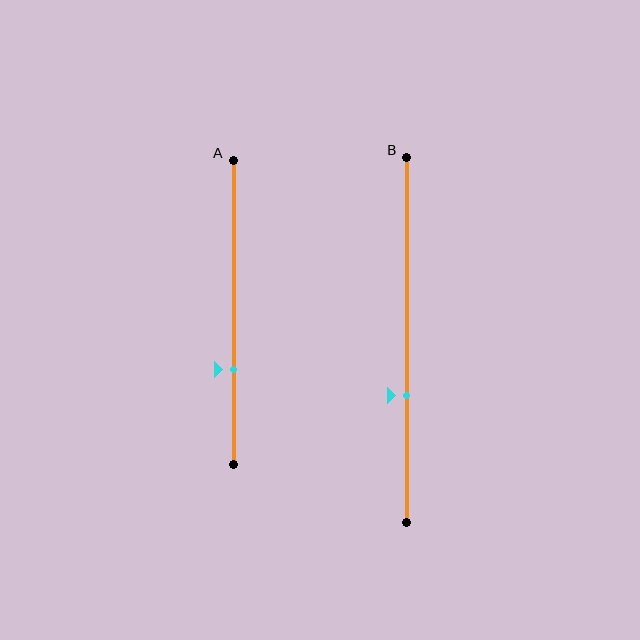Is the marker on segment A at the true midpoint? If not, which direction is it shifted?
No, the marker on segment A is shifted downward by about 19% of the segment length.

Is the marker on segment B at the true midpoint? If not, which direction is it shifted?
No, the marker on segment B is shifted downward by about 15% of the segment length.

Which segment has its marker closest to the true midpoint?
Segment B has its marker closest to the true midpoint.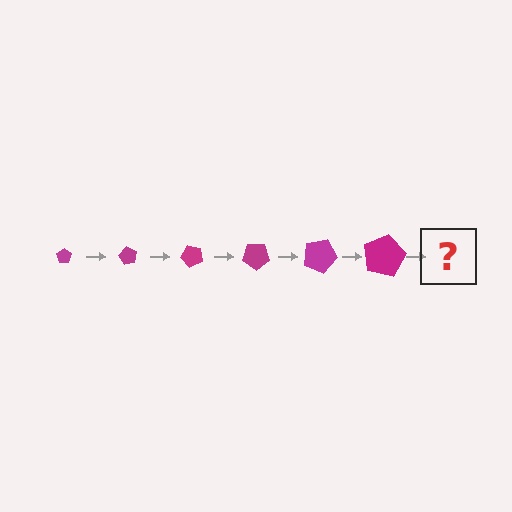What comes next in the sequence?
The next element should be a pentagon, larger than the previous one and rotated 360 degrees from the start.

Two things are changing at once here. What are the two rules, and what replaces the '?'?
The two rules are that the pentagon grows larger each step and it rotates 60 degrees each step. The '?' should be a pentagon, larger than the previous one and rotated 360 degrees from the start.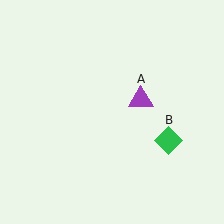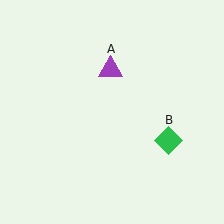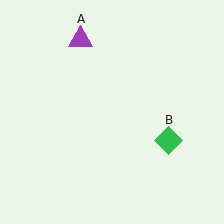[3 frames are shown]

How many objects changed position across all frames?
1 object changed position: purple triangle (object A).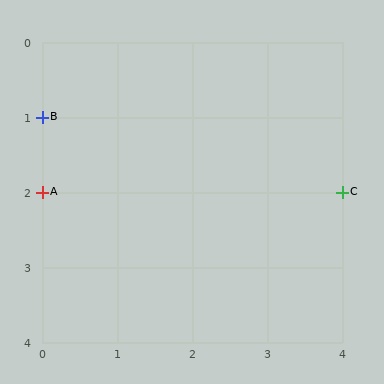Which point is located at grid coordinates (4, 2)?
Point C is at (4, 2).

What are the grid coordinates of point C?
Point C is at grid coordinates (4, 2).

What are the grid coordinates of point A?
Point A is at grid coordinates (0, 2).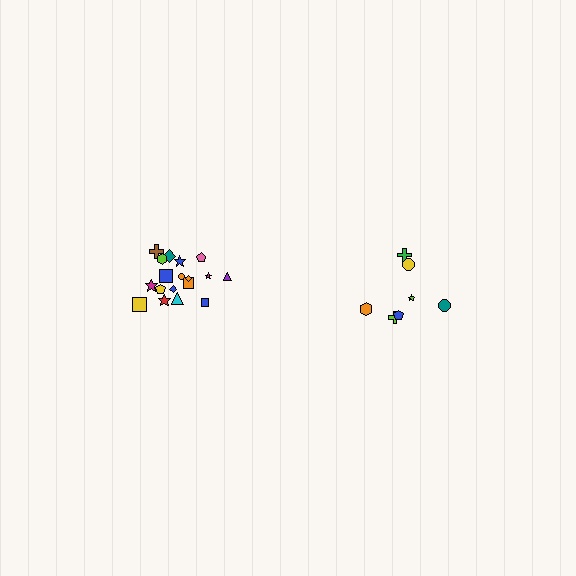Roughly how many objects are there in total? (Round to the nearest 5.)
Roughly 25 objects in total.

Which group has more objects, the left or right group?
The left group.